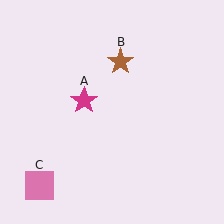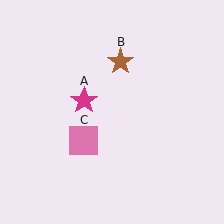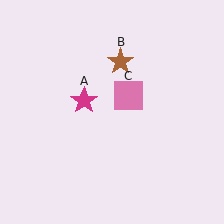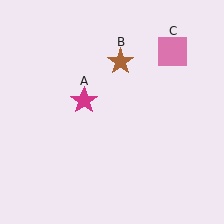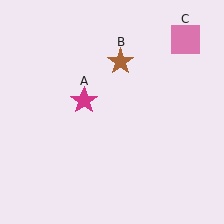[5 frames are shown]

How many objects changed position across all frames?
1 object changed position: pink square (object C).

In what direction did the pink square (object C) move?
The pink square (object C) moved up and to the right.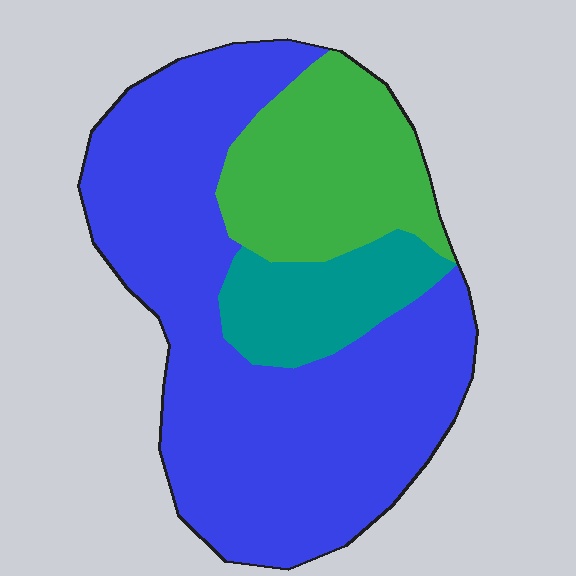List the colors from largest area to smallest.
From largest to smallest: blue, green, teal.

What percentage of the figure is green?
Green covers 22% of the figure.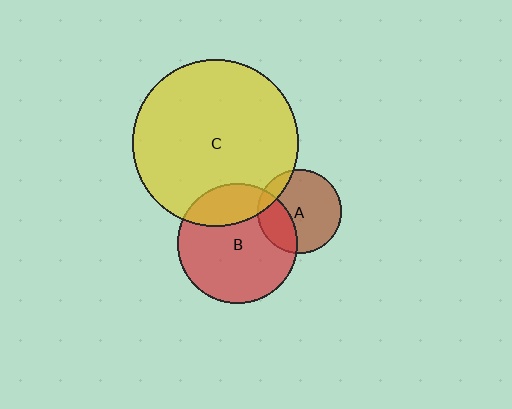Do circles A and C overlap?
Yes.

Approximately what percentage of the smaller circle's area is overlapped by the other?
Approximately 10%.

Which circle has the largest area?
Circle C (yellow).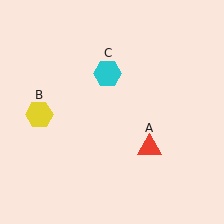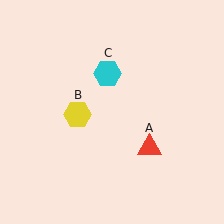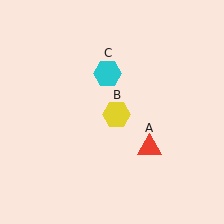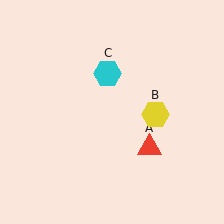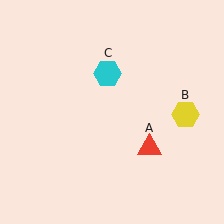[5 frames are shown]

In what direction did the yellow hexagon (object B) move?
The yellow hexagon (object B) moved right.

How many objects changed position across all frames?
1 object changed position: yellow hexagon (object B).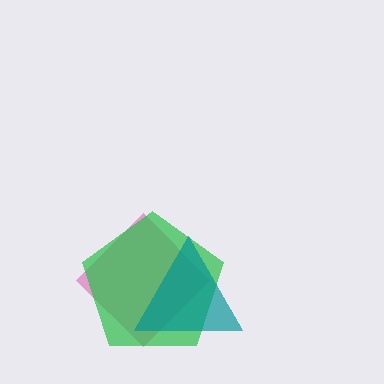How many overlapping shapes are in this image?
There are 3 overlapping shapes in the image.